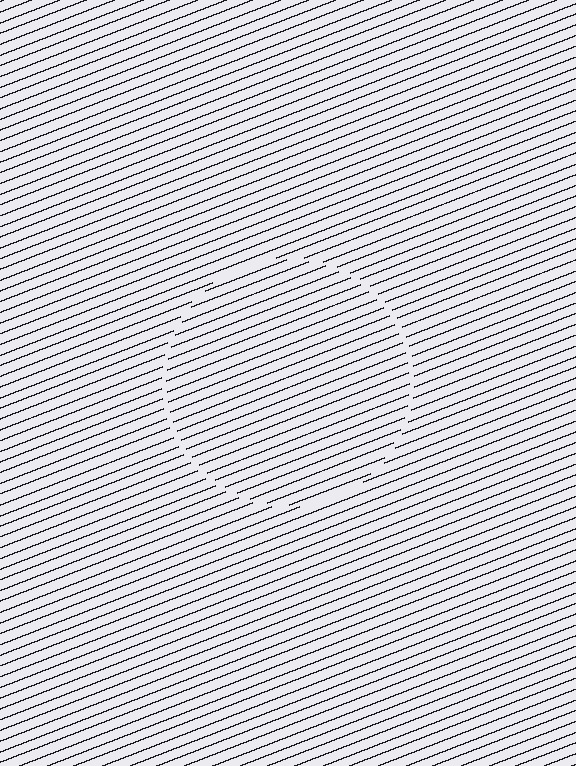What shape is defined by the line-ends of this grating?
An illusory circle. The interior of the shape contains the same grating, shifted by half a period — the contour is defined by the phase discontinuity where line-ends from the inner and outer gratings abut.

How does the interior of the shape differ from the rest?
The interior of the shape contains the same grating, shifted by half a period — the contour is defined by the phase discontinuity where line-ends from the inner and outer gratings abut.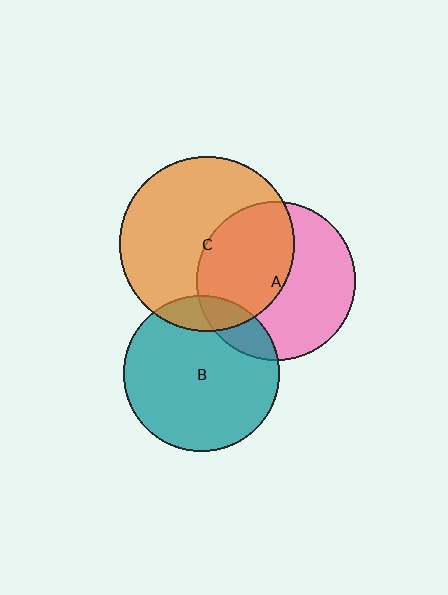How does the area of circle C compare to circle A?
Approximately 1.2 times.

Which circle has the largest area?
Circle C (orange).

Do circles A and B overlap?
Yes.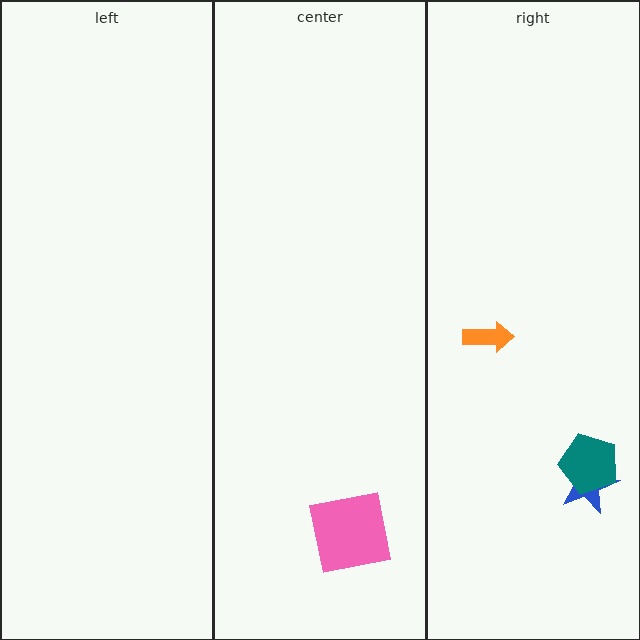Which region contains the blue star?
The right region.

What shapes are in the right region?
The blue star, the teal pentagon, the orange arrow.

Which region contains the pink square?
The center region.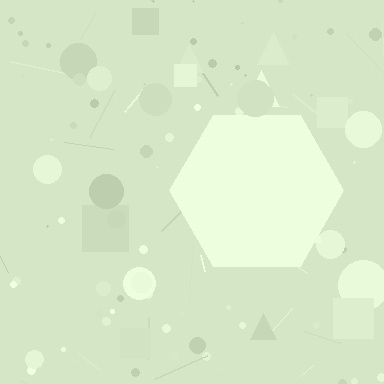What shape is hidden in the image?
A hexagon is hidden in the image.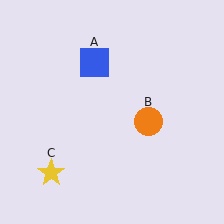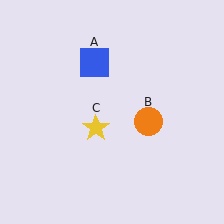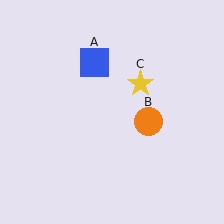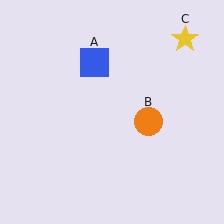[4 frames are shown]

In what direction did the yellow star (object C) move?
The yellow star (object C) moved up and to the right.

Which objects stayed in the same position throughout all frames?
Blue square (object A) and orange circle (object B) remained stationary.